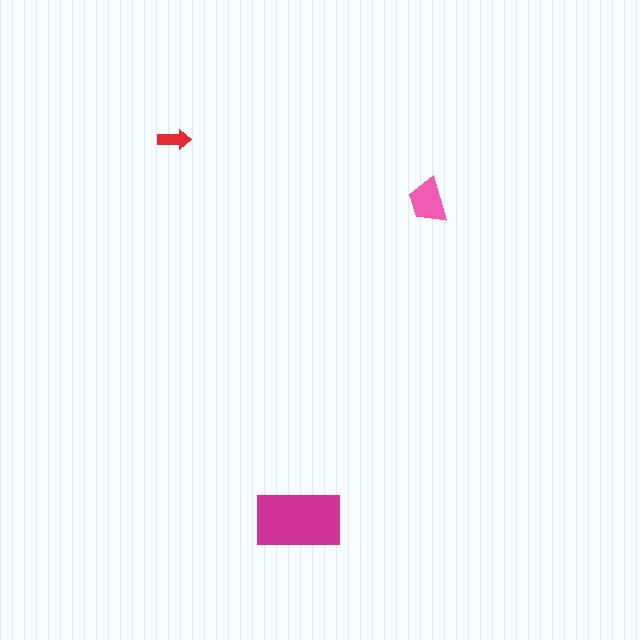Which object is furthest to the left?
The red arrow is leftmost.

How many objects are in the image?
There are 3 objects in the image.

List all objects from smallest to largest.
The red arrow, the pink trapezoid, the magenta rectangle.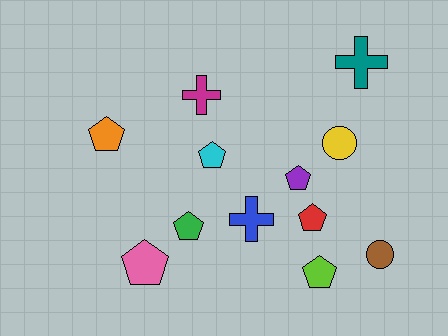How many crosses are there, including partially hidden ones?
There are 3 crosses.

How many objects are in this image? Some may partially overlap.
There are 12 objects.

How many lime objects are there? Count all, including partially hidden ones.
There is 1 lime object.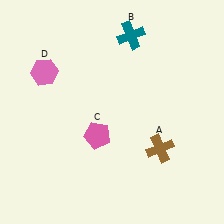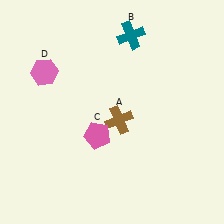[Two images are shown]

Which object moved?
The brown cross (A) moved left.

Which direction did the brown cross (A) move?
The brown cross (A) moved left.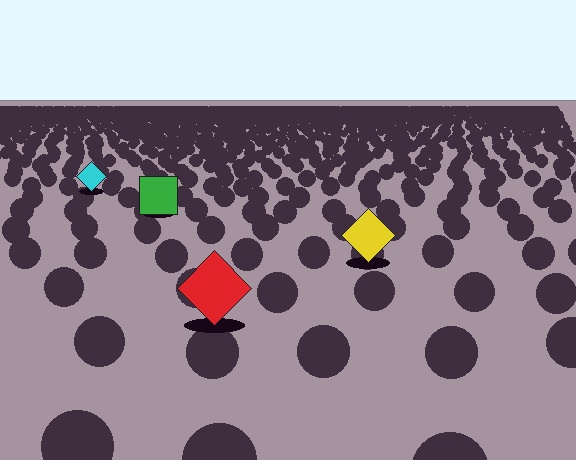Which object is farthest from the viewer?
The cyan diamond is farthest from the viewer. It appears smaller and the ground texture around it is denser.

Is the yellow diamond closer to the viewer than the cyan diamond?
Yes. The yellow diamond is closer — you can tell from the texture gradient: the ground texture is coarser near it.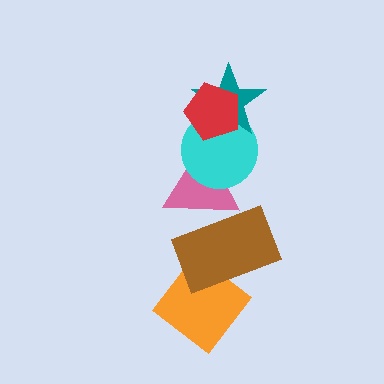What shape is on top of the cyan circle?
The teal star is on top of the cyan circle.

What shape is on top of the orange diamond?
The brown rectangle is on top of the orange diamond.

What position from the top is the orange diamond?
The orange diamond is 6th from the top.